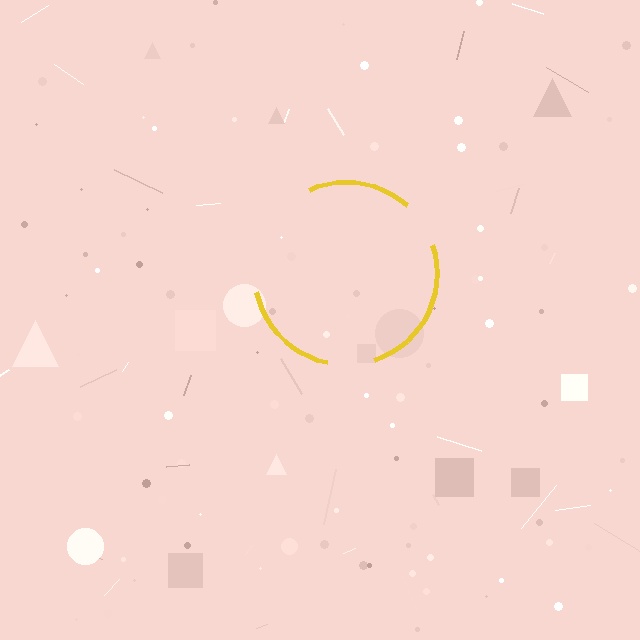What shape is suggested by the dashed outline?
The dashed outline suggests a circle.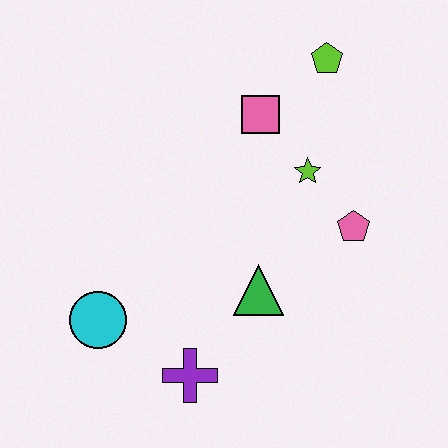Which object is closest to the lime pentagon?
The pink square is closest to the lime pentagon.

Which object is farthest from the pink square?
The purple cross is farthest from the pink square.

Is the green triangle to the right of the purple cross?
Yes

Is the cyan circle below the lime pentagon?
Yes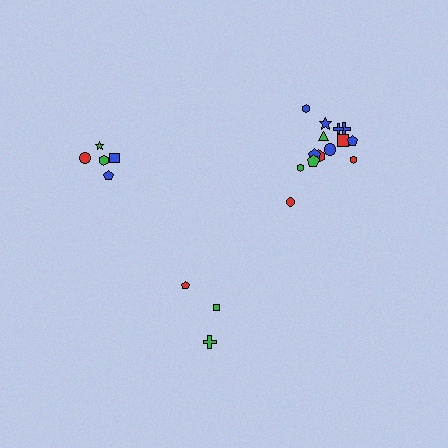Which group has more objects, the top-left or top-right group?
The top-right group.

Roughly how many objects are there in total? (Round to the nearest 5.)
Roughly 25 objects in total.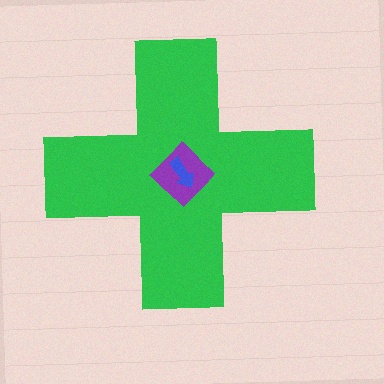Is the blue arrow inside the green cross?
Yes.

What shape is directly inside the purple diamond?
The blue arrow.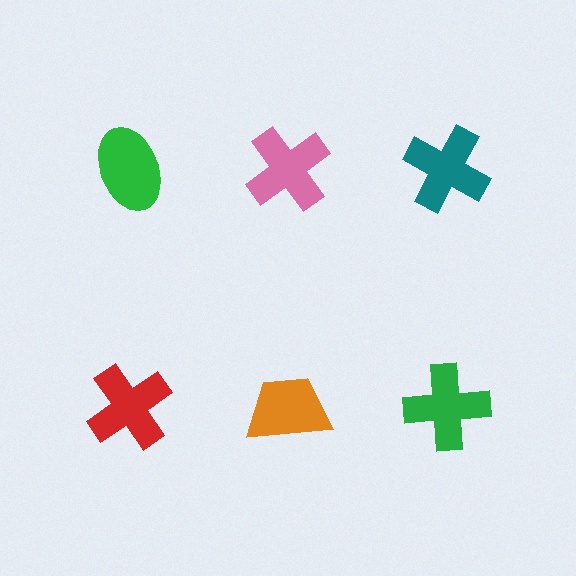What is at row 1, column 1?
A green ellipse.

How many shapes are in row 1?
3 shapes.